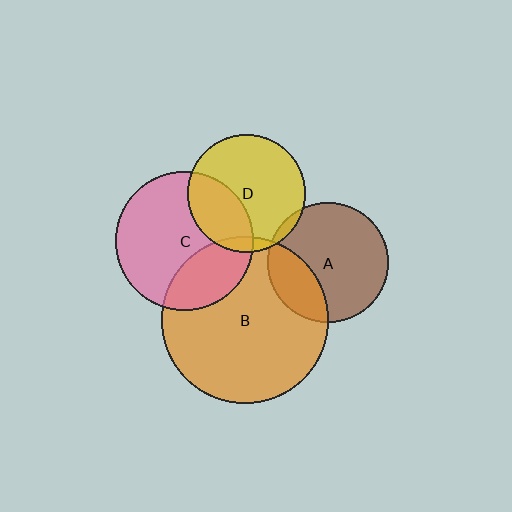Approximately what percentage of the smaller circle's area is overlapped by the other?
Approximately 25%.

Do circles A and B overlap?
Yes.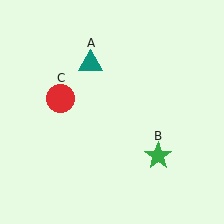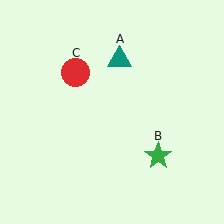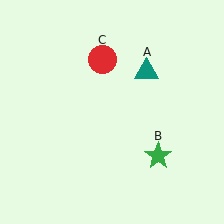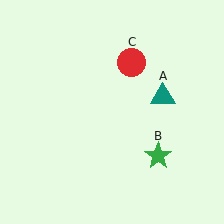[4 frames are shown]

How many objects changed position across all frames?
2 objects changed position: teal triangle (object A), red circle (object C).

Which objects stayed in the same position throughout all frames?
Green star (object B) remained stationary.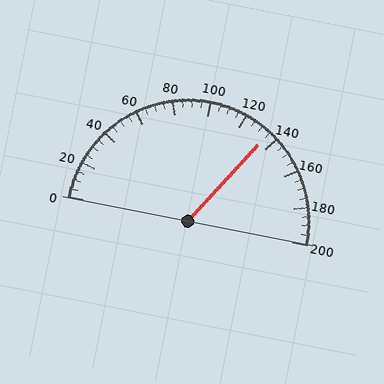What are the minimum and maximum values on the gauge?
The gauge ranges from 0 to 200.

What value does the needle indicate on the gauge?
The needle indicates approximately 135.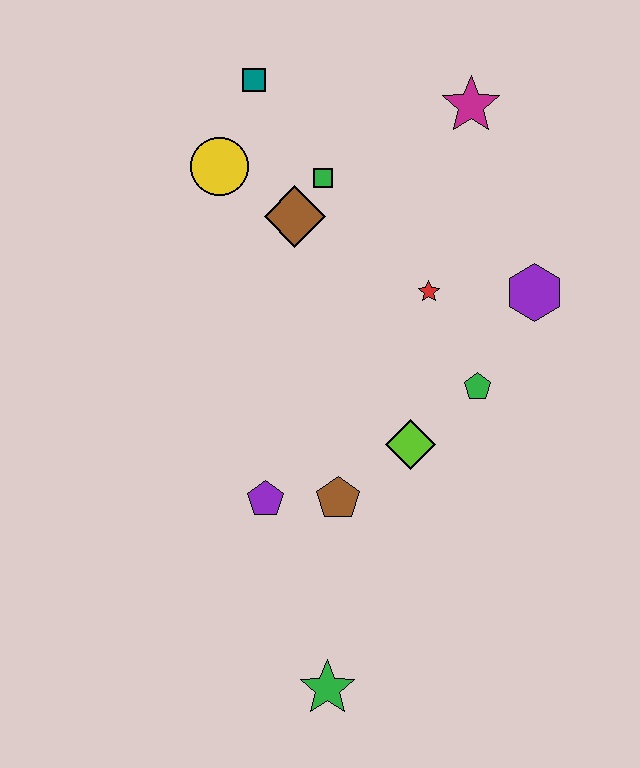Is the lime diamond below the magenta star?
Yes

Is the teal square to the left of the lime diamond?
Yes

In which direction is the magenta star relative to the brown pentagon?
The magenta star is above the brown pentagon.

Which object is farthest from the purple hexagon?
The green star is farthest from the purple hexagon.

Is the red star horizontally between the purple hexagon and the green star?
Yes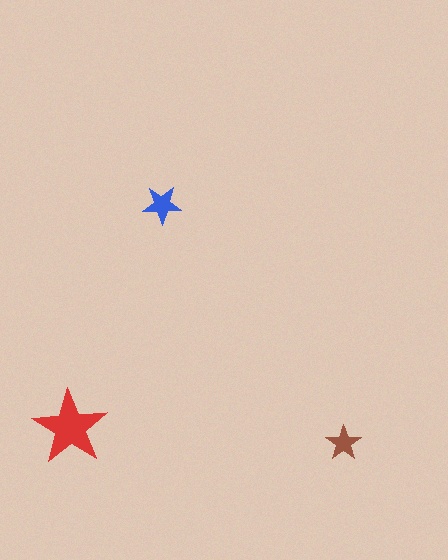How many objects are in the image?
There are 3 objects in the image.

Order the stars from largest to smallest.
the red one, the blue one, the brown one.